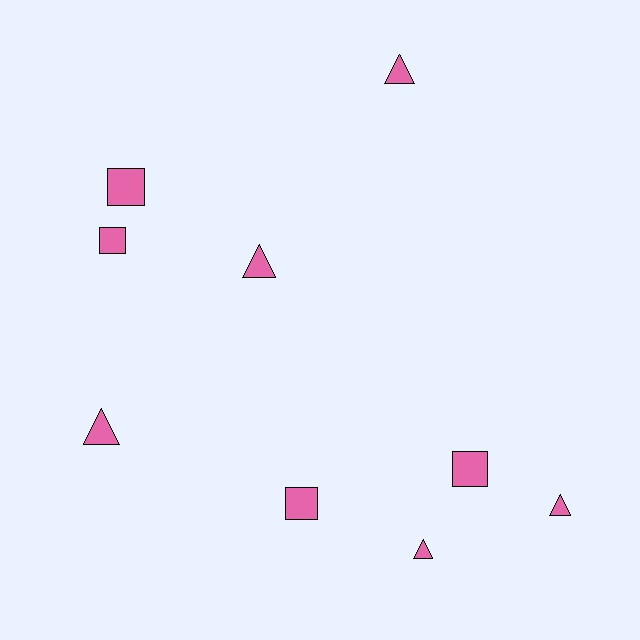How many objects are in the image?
There are 9 objects.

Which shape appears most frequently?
Triangle, with 5 objects.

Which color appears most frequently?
Pink, with 9 objects.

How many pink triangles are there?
There are 5 pink triangles.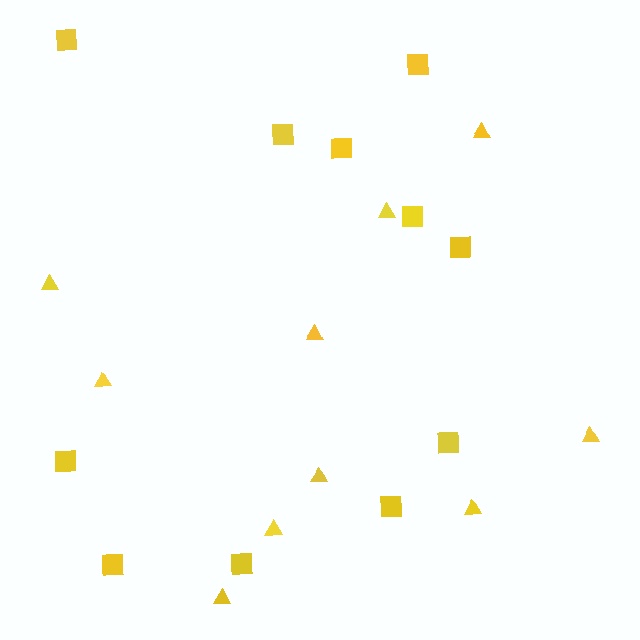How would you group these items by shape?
There are 2 groups: one group of squares (11) and one group of triangles (10).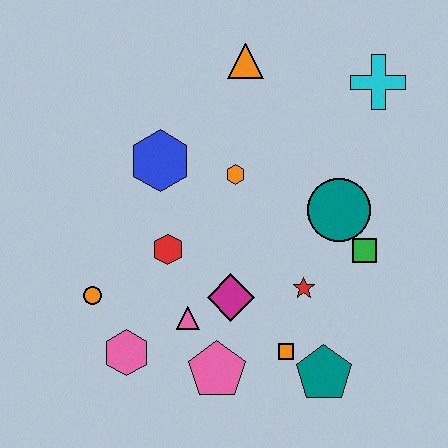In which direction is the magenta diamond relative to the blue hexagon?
The magenta diamond is below the blue hexagon.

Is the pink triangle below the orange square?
No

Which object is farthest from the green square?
The orange circle is farthest from the green square.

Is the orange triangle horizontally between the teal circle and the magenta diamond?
Yes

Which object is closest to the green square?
The teal circle is closest to the green square.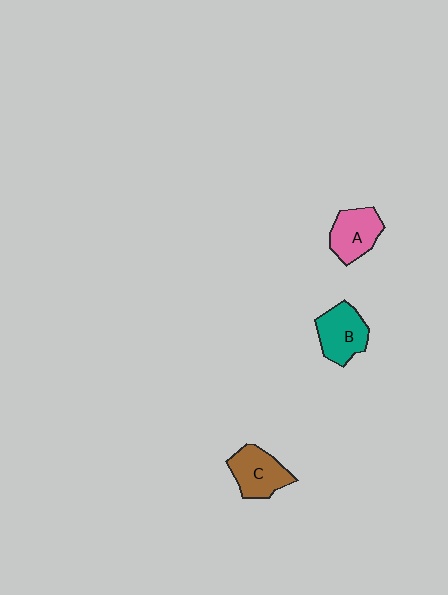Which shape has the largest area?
Shape B (teal).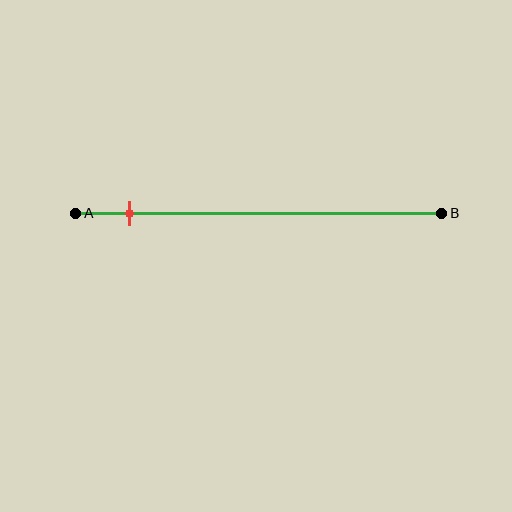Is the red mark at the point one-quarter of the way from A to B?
No, the mark is at about 15% from A, not at the 25% one-quarter point.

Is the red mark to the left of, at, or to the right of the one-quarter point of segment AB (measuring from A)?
The red mark is to the left of the one-quarter point of segment AB.